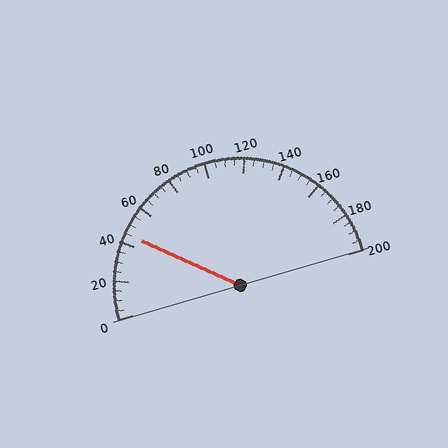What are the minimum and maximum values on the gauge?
The gauge ranges from 0 to 200.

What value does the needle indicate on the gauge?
The needle indicates approximately 45.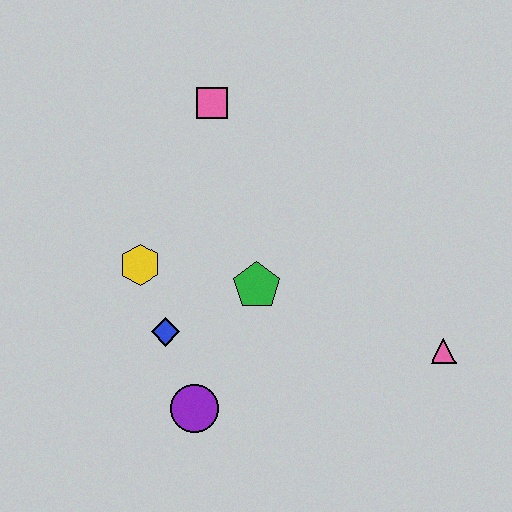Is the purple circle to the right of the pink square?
No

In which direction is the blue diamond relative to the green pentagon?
The blue diamond is to the left of the green pentagon.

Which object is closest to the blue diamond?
The yellow hexagon is closest to the blue diamond.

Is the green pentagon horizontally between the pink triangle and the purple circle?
Yes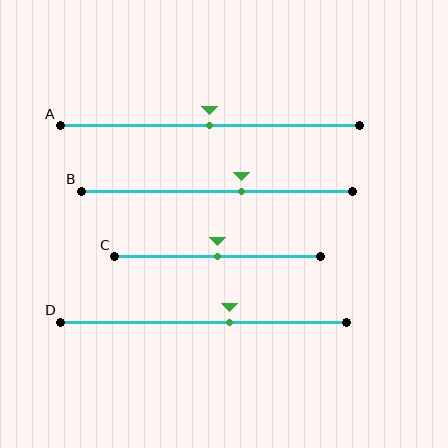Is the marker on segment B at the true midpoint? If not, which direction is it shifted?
No, the marker on segment B is shifted to the right by about 9% of the segment length.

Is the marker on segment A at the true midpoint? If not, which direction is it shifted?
Yes, the marker on segment A is at the true midpoint.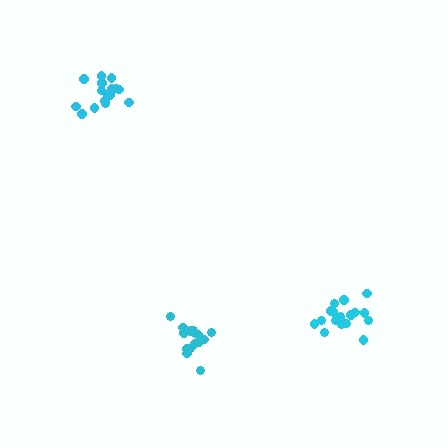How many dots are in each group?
Group 1: 18 dots, Group 2: 16 dots, Group 3: 16 dots (50 total).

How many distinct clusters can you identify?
There are 3 distinct clusters.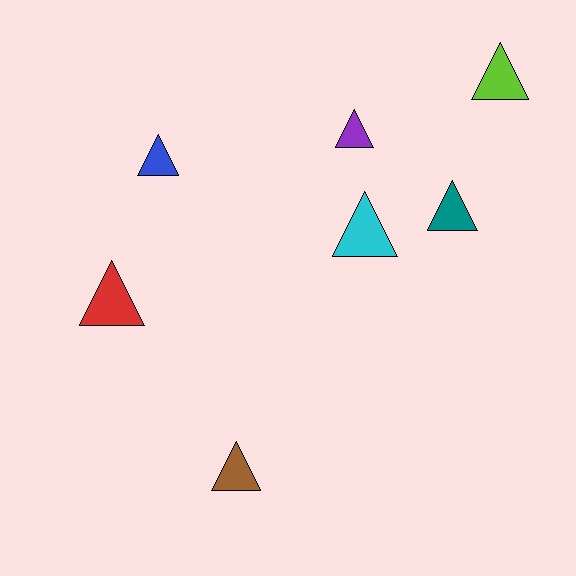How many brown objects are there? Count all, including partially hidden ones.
There is 1 brown object.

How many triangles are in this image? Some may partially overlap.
There are 7 triangles.